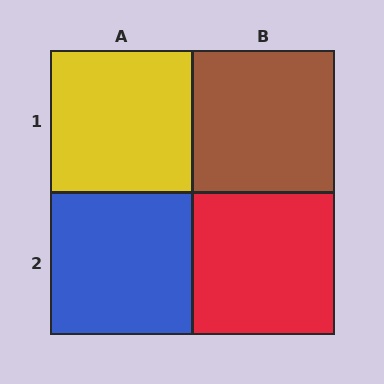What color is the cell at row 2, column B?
Red.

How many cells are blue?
1 cell is blue.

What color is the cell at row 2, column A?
Blue.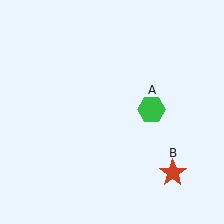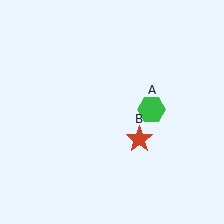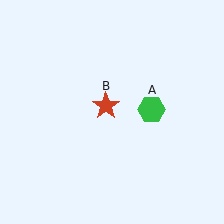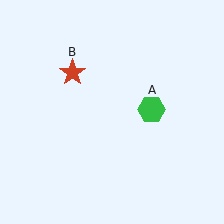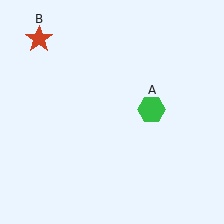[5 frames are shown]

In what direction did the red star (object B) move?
The red star (object B) moved up and to the left.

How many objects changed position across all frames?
1 object changed position: red star (object B).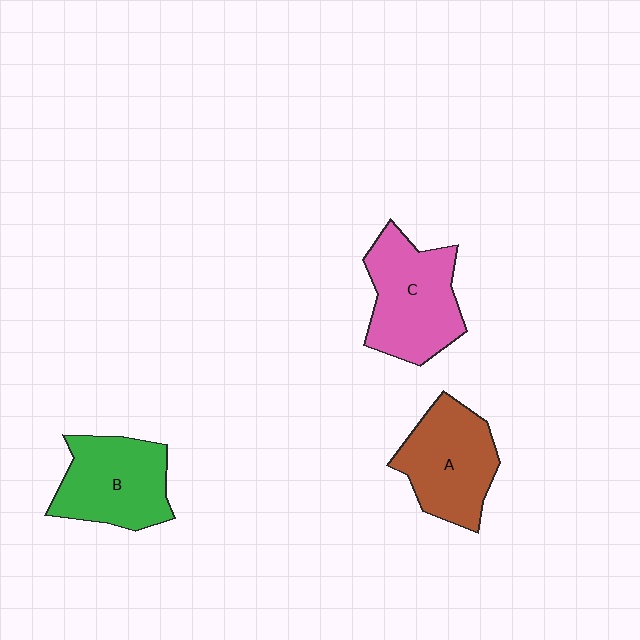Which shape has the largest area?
Shape C (pink).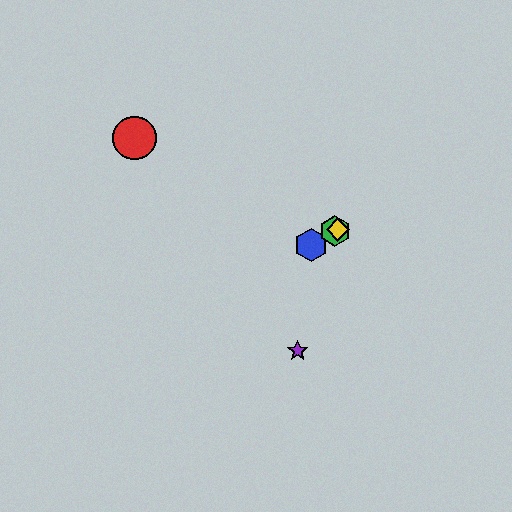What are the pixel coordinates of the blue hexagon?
The blue hexagon is at (311, 245).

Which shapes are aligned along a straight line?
The blue hexagon, the green hexagon, the yellow diamond are aligned along a straight line.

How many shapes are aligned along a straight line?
3 shapes (the blue hexagon, the green hexagon, the yellow diamond) are aligned along a straight line.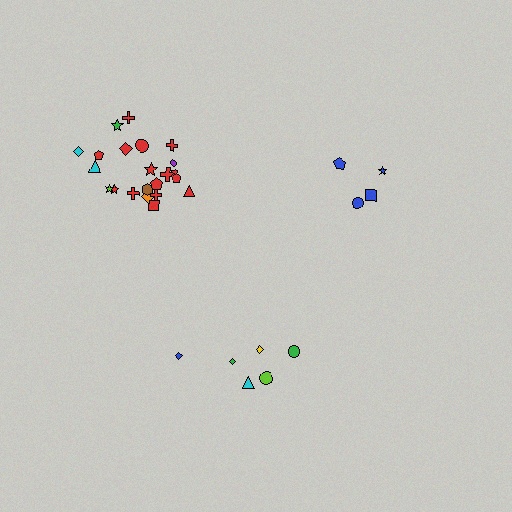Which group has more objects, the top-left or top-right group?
The top-left group.